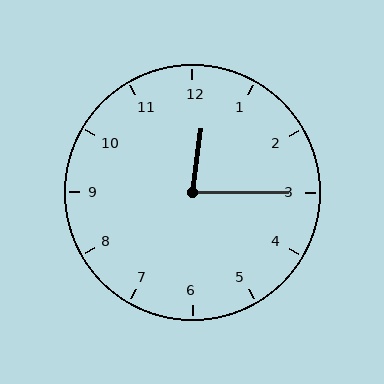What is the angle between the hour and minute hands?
Approximately 82 degrees.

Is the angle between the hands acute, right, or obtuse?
It is acute.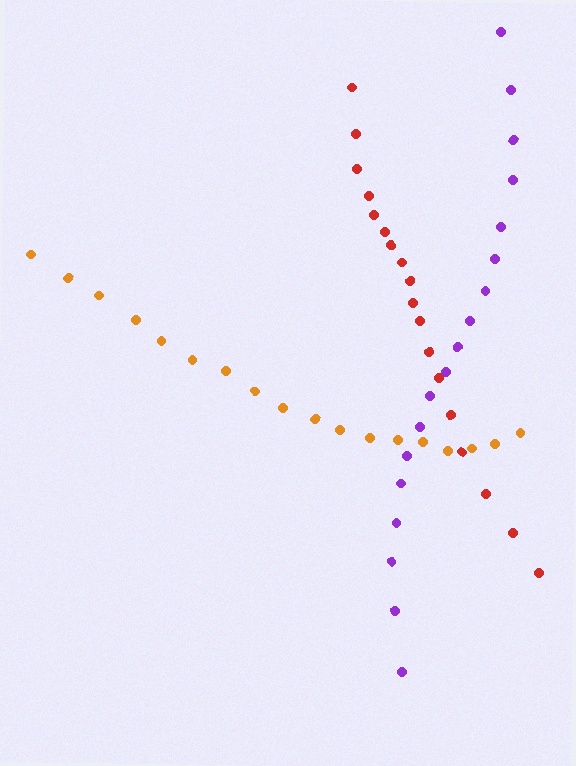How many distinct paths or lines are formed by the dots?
There are 3 distinct paths.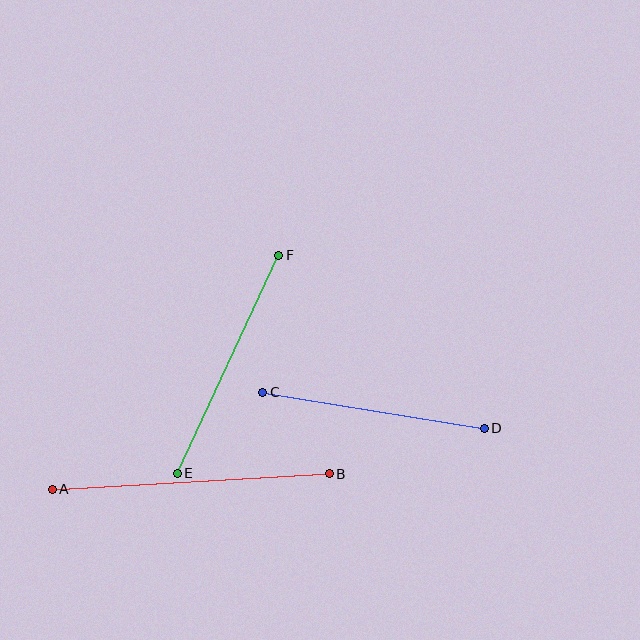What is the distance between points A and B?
The distance is approximately 277 pixels.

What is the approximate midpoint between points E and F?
The midpoint is at approximately (228, 364) pixels.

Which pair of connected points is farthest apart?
Points A and B are farthest apart.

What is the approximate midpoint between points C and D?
The midpoint is at approximately (373, 410) pixels.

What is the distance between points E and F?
The distance is approximately 240 pixels.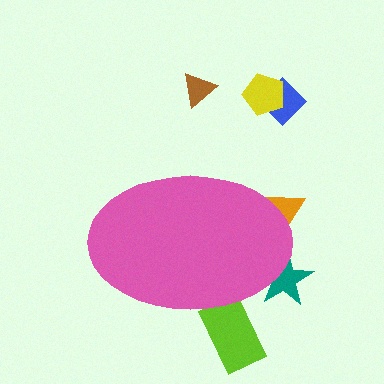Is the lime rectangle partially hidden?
Yes, the lime rectangle is partially hidden behind the pink ellipse.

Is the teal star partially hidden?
Yes, the teal star is partially hidden behind the pink ellipse.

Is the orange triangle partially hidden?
Yes, the orange triangle is partially hidden behind the pink ellipse.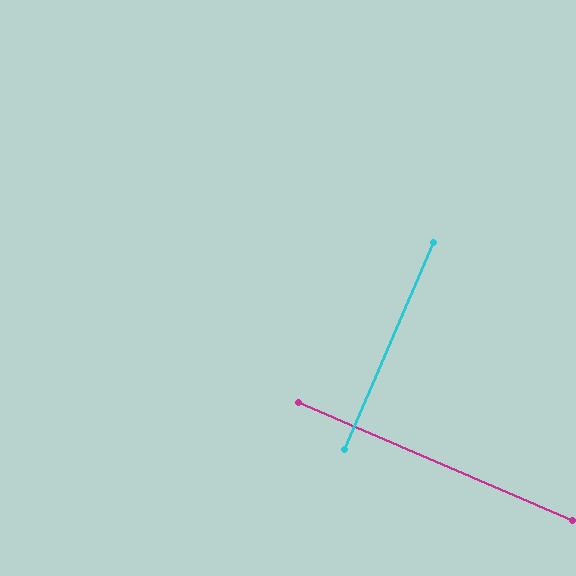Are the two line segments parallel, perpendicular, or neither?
Perpendicular — they meet at approximately 90°.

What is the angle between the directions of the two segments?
Approximately 90 degrees.